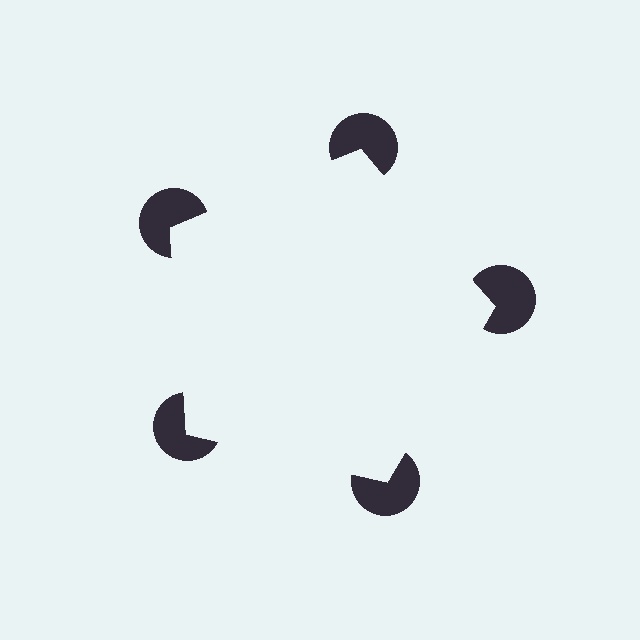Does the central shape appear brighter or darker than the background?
It typically appears slightly brighter than the background, even though no actual brightness change is drawn.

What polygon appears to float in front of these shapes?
An illusory pentagon — its edges are inferred from the aligned wedge cuts in the pac-man discs, not physically drawn.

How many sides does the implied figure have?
5 sides.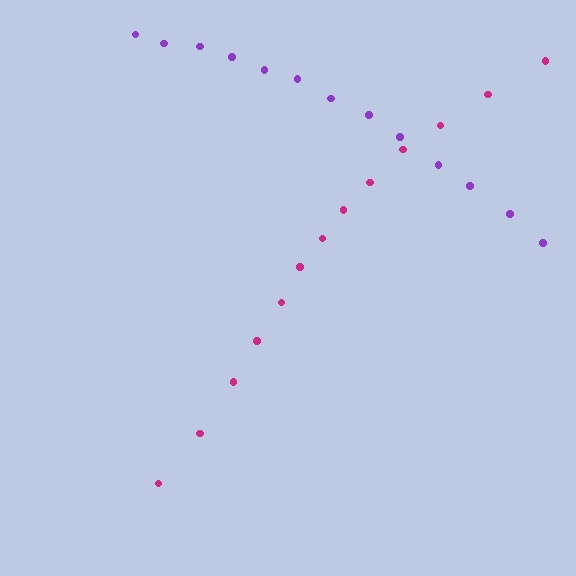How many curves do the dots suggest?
There are 2 distinct paths.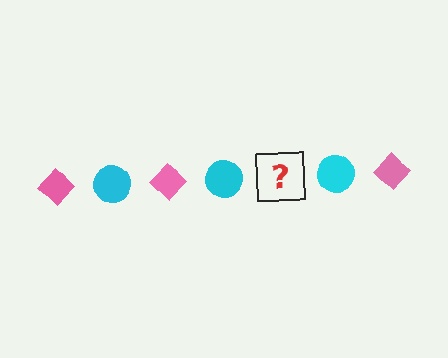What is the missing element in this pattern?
The missing element is a pink diamond.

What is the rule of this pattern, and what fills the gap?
The rule is that the pattern alternates between pink diamond and cyan circle. The gap should be filled with a pink diamond.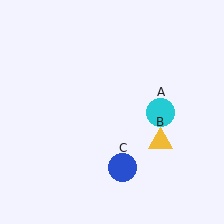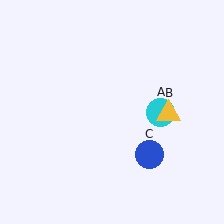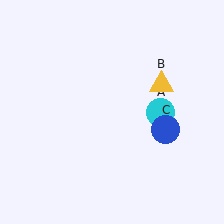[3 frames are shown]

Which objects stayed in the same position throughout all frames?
Cyan circle (object A) remained stationary.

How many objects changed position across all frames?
2 objects changed position: yellow triangle (object B), blue circle (object C).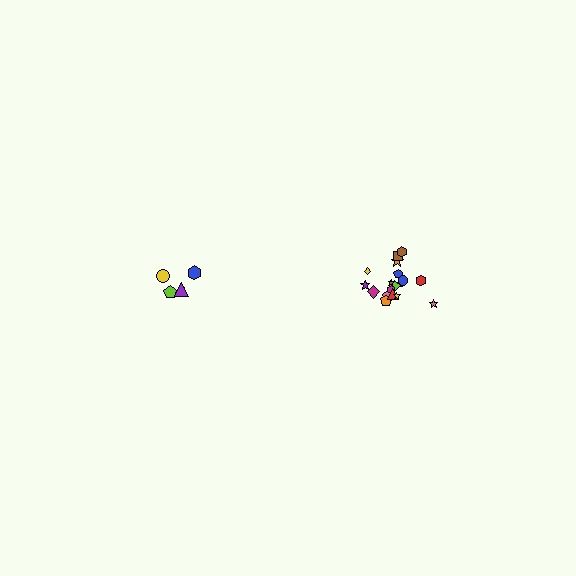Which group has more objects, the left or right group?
The right group.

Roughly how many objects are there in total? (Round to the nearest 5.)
Roughly 25 objects in total.